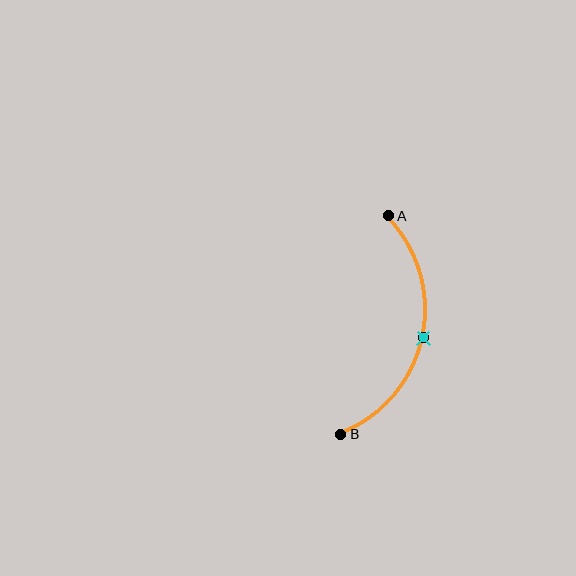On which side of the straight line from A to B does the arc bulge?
The arc bulges to the right of the straight line connecting A and B.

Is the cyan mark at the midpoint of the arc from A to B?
Yes. The cyan mark lies on the arc at equal arc-length from both A and B — it is the arc midpoint.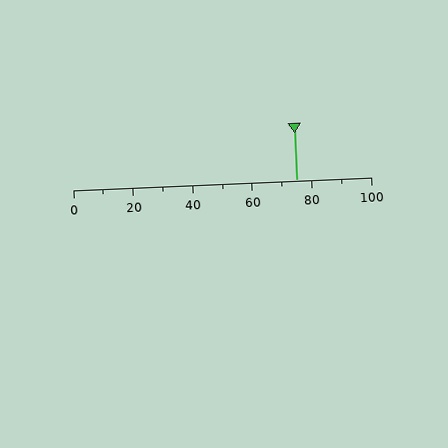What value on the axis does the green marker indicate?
The marker indicates approximately 75.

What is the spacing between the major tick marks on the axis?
The major ticks are spaced 20 apart.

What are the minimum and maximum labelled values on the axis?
The axis runs from 0 to 100.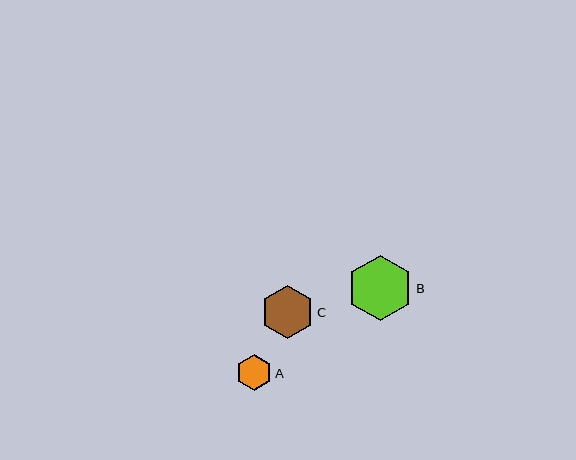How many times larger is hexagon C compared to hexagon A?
Hexagon C is approximately 1.5 times the size of hexagon A.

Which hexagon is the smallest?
Hexagon A is the smallest with a size of approximately 35 pixels.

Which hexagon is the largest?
Hexagon B is the largest with a size of approximately 66 pixels.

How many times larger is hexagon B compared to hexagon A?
Hexagon B is approximately 1.9 times the size of hexagon A.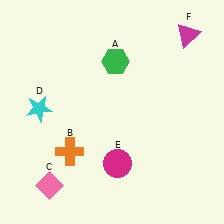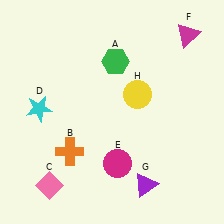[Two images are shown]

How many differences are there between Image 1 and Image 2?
There are 2 differences between the two images.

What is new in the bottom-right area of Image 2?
A purple triangle (G) was added in the bottom-right area of Image 2.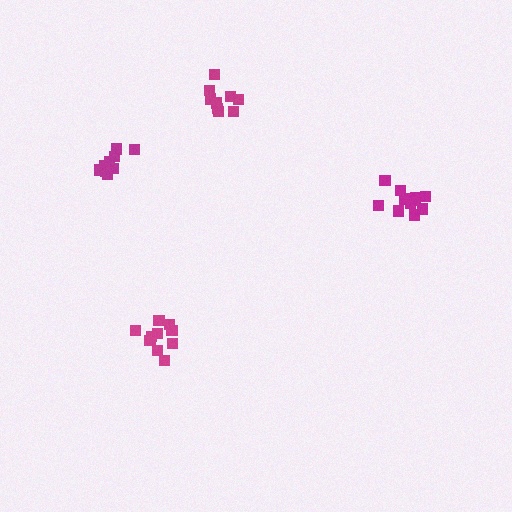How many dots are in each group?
Group 1: 10 dots, Group 2: 11 dots, Group 3: 10 dots, Group 4: 9 dots (40 total).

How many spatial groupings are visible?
There are 4 spatial groupings.